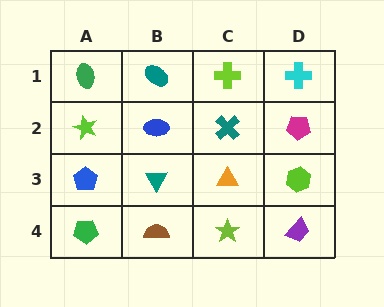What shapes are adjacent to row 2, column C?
A lime cross (row 1, column C), an orange triangle (row 3, column C), a blue ellipse (row 2, column B), a magenta pentagon (row 2, column D).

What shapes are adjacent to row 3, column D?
A magenta pentagon (row 2, column D), a purple trapezoid (row 4, column D), an orange triangle (row 3, column C).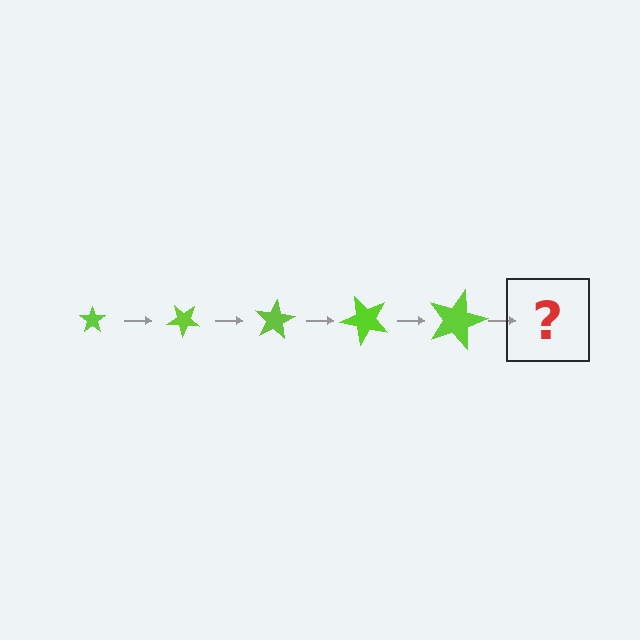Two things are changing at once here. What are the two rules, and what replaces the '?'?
The two rules are that the star grows larger each step and it rotates 40 degrees each step. The '?' should be a star, larger than the previous one and rotated 200 degrees from the start.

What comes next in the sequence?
The next element should be a star, larger than the previous one and rotated 200 degrees from the start.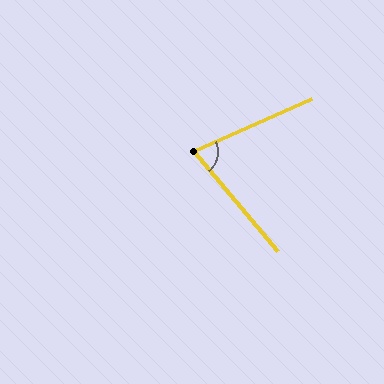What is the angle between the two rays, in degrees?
Approximately 74 degrees.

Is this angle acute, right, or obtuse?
It is acute.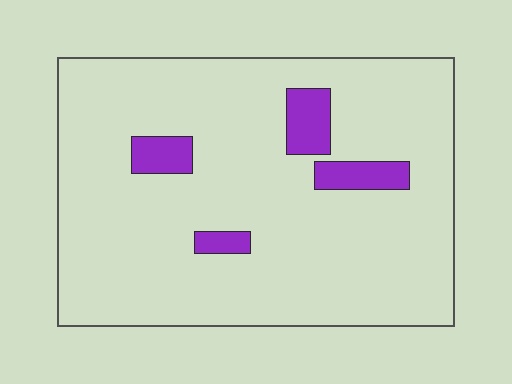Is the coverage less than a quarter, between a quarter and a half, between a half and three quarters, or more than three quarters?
Less than a quarter.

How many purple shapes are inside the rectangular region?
4.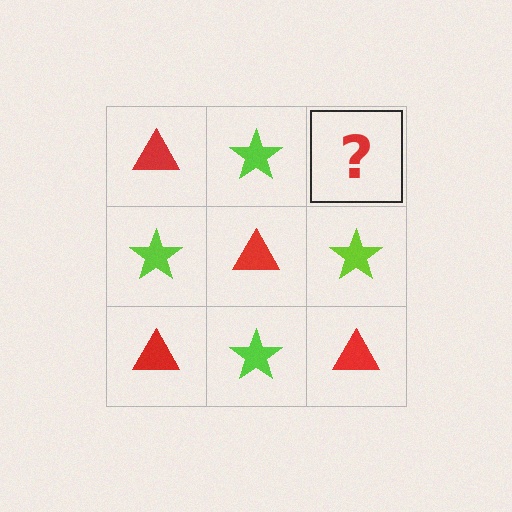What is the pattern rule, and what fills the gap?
The rule is that it alternates red triangle and lime star in a checkerboard pattern. The gap should be filled with a red triangle.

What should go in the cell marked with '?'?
The missing cell should contain a red triangle.